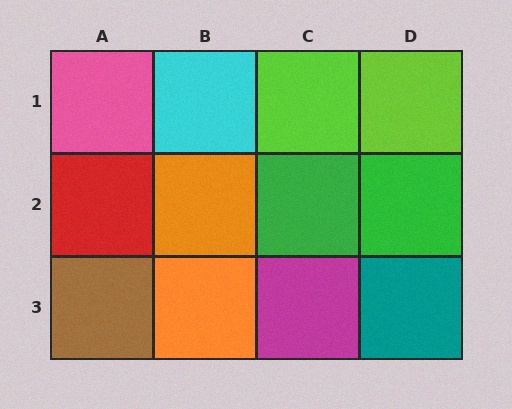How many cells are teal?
1 cell is teal.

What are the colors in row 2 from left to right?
Red, orange, green, green.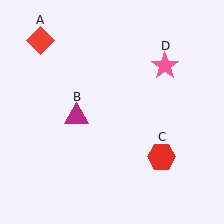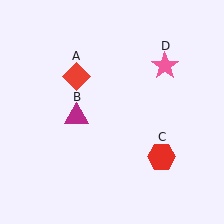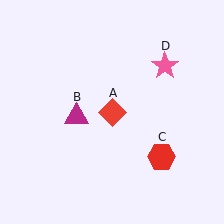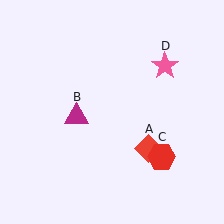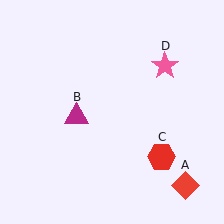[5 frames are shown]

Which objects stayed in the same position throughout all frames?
Magenta triangle (object B) and red hexagon (object C) and pink star (object D) remained stationary.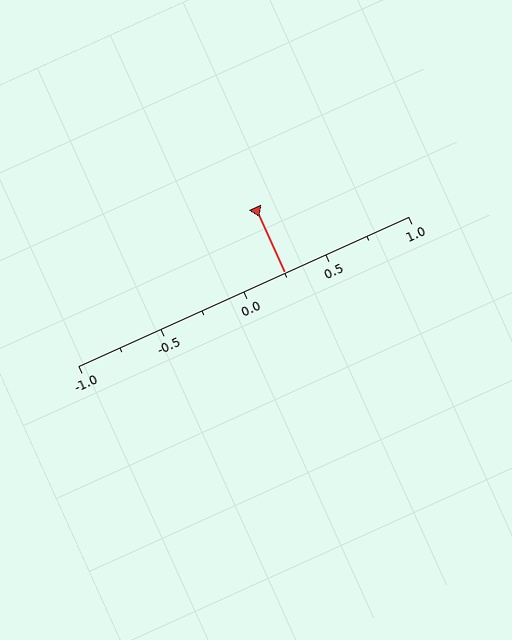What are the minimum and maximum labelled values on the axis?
The axis runs from -1.0 to 1.0.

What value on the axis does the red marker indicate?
The marker indicates approximately 0.25.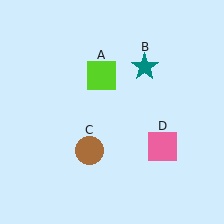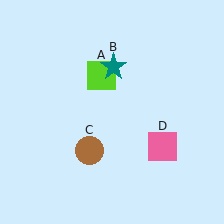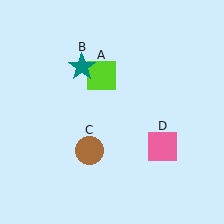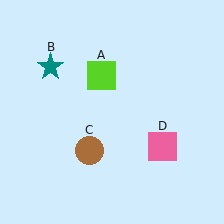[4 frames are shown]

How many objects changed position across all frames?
1 object changed position: teal star (object B).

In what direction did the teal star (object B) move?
The teal star (object B) moved left.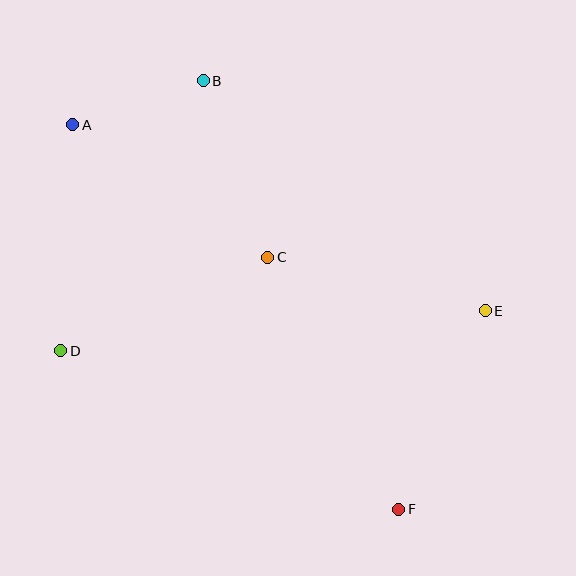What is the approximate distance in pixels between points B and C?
The distance between B and C is approximately 188 pixels.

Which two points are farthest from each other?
Points A and F are farthest from each other.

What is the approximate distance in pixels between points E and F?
The distance between E and F is approximately 216 pixels.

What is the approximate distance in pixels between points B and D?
The distance between B and D is approximately 305 pixels.